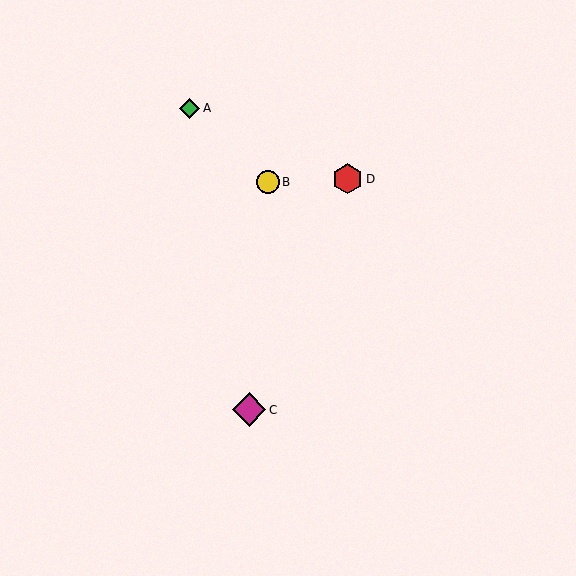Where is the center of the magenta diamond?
The center of the magenta diamond is at (249, 410).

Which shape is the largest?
The magenta diamond (labeled C) is the largest.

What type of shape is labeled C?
Shape C is a magenta diamond.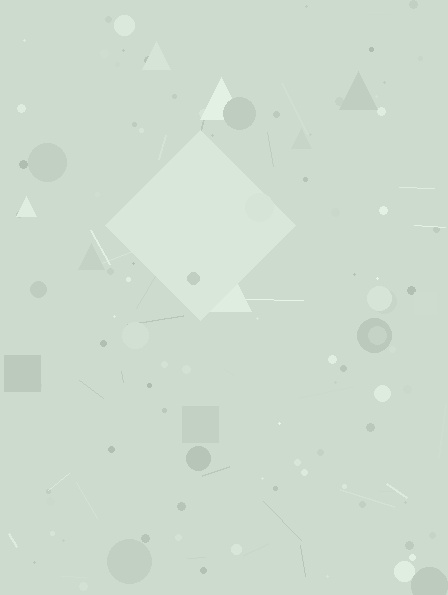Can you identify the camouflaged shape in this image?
The camouflaged shape is a diamond.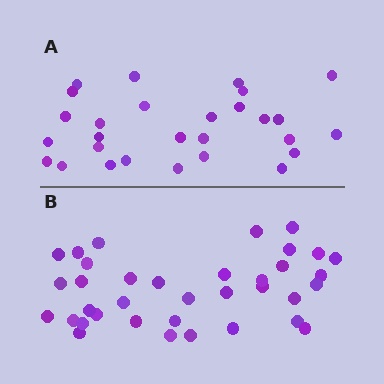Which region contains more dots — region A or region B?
Region B (the bottom region) has more dots.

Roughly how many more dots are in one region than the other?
Region B has roughly 8 or so more dots than region A.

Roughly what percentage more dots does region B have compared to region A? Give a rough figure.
About 30% more.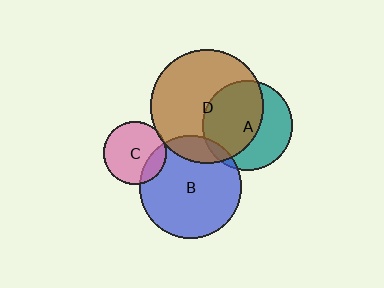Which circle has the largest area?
Circle D (brown).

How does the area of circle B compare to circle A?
Approximately 1.3 times.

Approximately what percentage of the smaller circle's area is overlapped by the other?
Approximately 5%.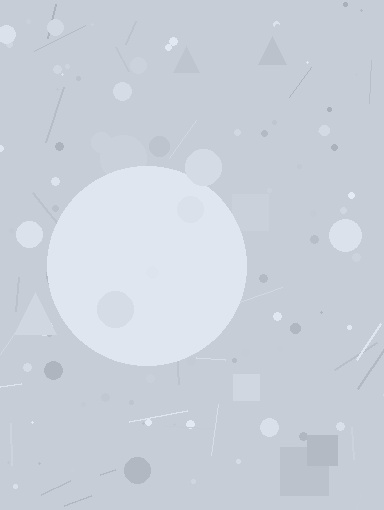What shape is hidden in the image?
A circle is hidden in the image.